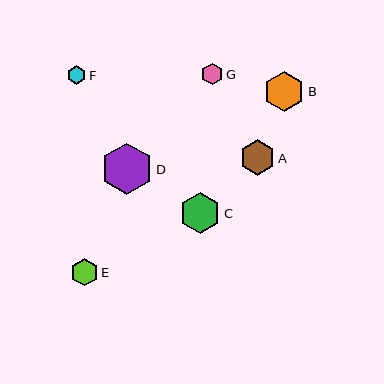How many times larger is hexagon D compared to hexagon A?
Hexagon D is approximately 1.5 times the size of hexagon A.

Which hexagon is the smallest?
Hexagon F is the smallest with a size of approximately 19 pixels.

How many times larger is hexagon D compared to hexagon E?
Hexagon D is approximately 1.9 times the size of hexagon E.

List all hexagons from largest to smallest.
From largest to smallest: D, C, B, A, E, G, F.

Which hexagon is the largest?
Hexagon D is the largest with a size of approximately 51 pixels.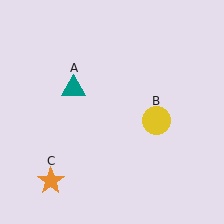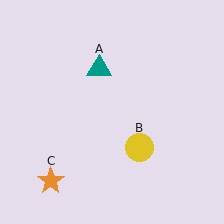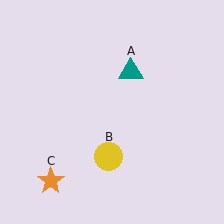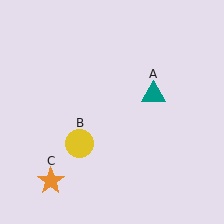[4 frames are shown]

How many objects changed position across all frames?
2 objects changed position: teal triangle (object A), yellow circle (object B).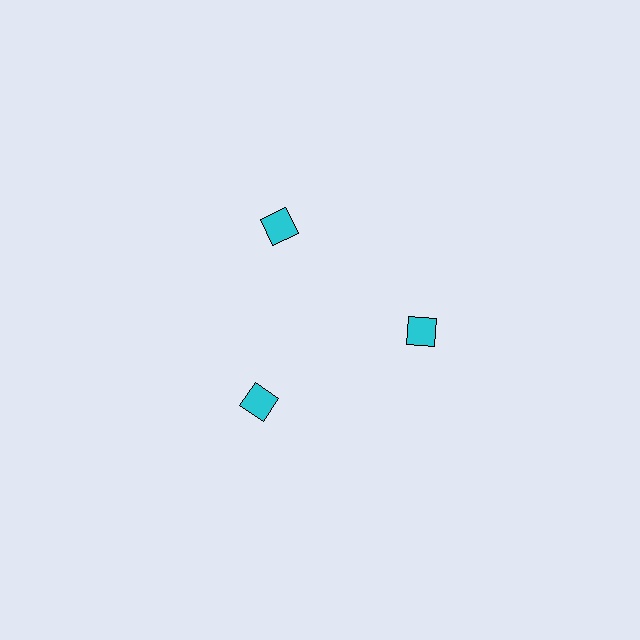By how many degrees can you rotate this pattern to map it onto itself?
The pattern maps onto itself every 120 degrees of rotation.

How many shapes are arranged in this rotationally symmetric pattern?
There are 3 shapes, arranged in 3 groups of 1.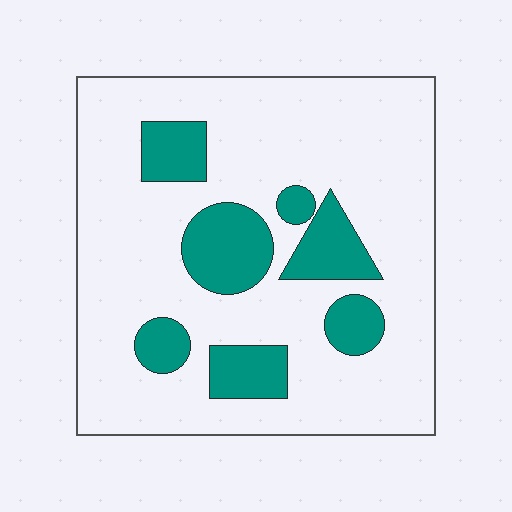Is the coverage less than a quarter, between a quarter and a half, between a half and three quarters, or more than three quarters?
Less than a quarter.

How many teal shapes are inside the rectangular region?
7.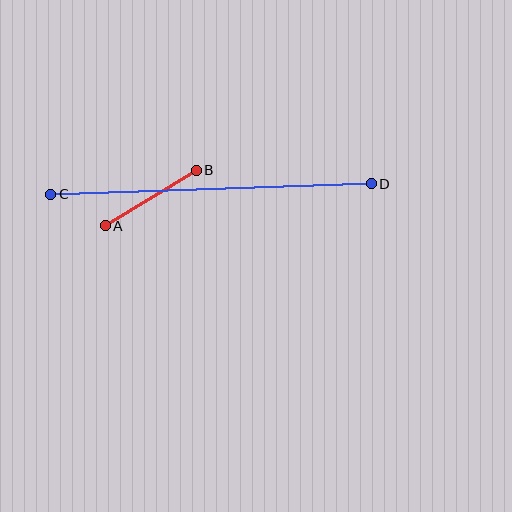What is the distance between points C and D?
The distance is approximately 321 pixels.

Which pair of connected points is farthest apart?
Points C and D are farthest apart.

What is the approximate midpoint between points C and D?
The midpoint is at approximately (211, 189) pixels.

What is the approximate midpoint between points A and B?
The midpoint is at approximately (151, 198) pixels.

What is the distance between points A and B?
The distance is approximately 106 pixels.